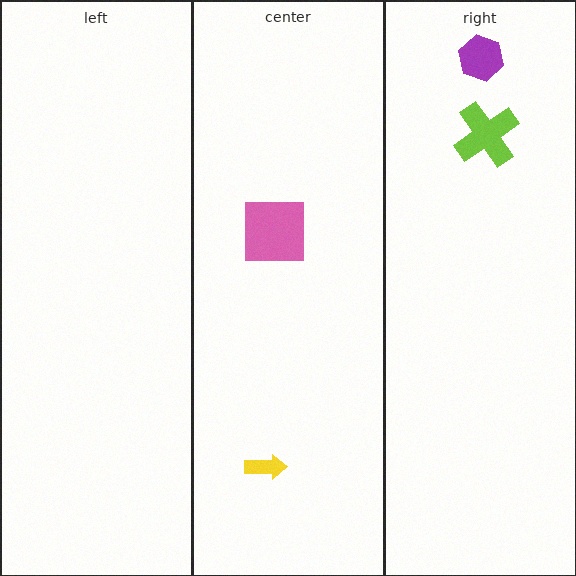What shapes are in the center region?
The yellow arrow, the pink square.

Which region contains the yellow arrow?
The center region.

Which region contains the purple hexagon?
The right region.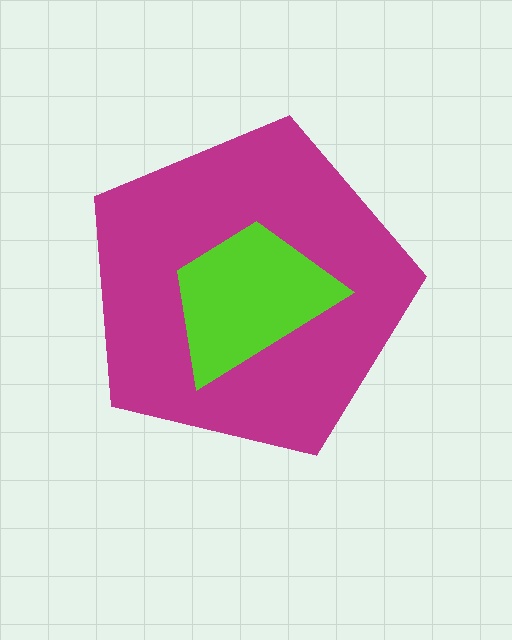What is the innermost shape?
The lime trapezoid.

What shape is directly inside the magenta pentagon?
The lime trapezoid.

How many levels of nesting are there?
2.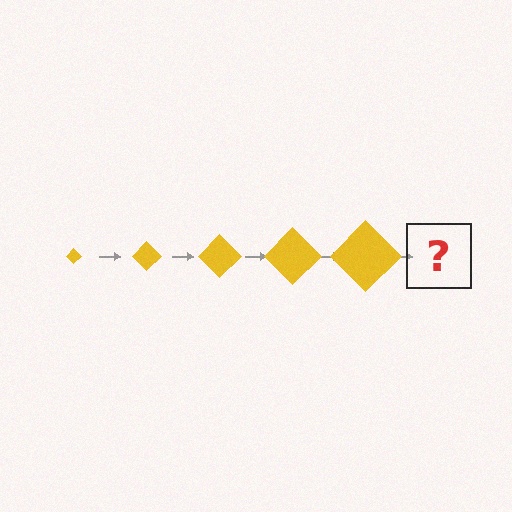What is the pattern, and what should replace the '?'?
The pattern is that the diamond gets progressively larger each step. The '?' should be a yellow diamond, larger than the previous one.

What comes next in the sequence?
The next element should be a yellow diamond, larger than the previous one.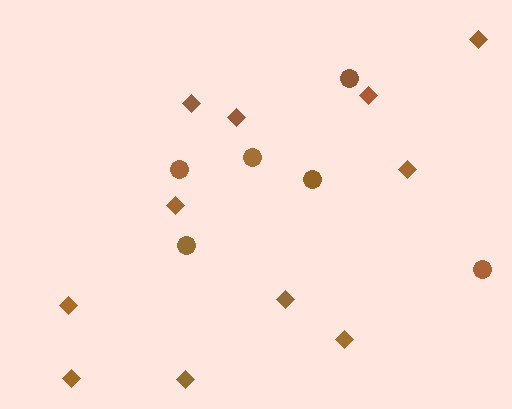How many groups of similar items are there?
There are 2 groups: one group of circles (6) and one group of diamonds (11).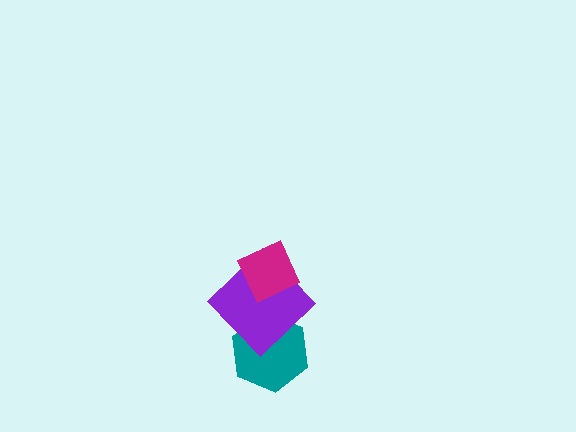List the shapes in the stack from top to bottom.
From top to bottom: the magenta diamond, the purple diamond, the teal hexagon.